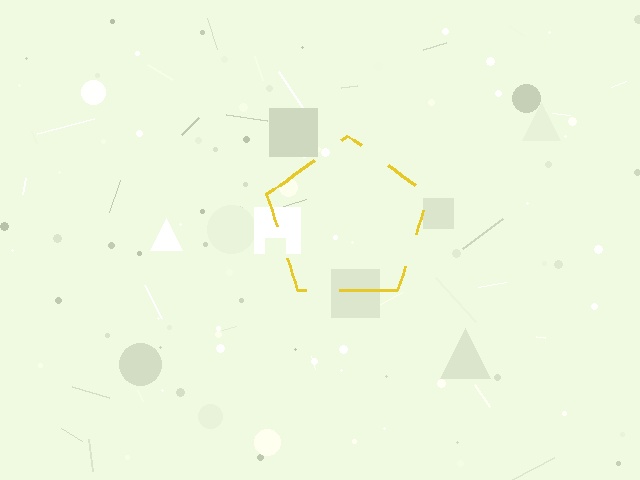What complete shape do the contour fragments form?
The contour fragments form a pentagon.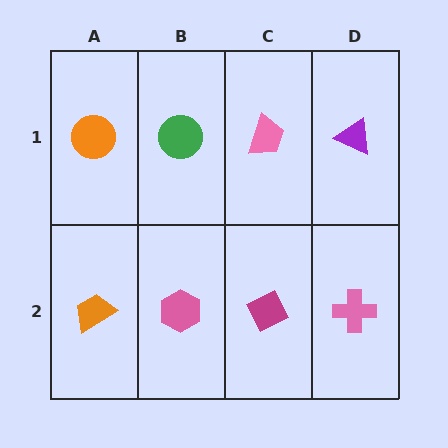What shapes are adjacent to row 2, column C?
A pink trapezoid (row 1, column C), a pink hexagon (row 2, column B), a pink cross (row 2, column D).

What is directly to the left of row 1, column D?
A pink trapezoid.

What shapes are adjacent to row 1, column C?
A magenta diamond (row 2, column C), a green circle (row 1, column B), a purple triangle (row 1, column D).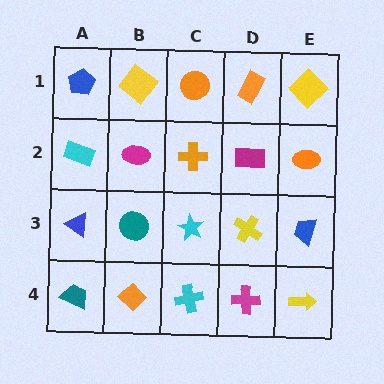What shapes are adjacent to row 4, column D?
A yellow cross (row 3, column D), a cyan cross (row 4, column C), a yellow arrow (row 4, column E).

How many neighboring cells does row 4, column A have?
2.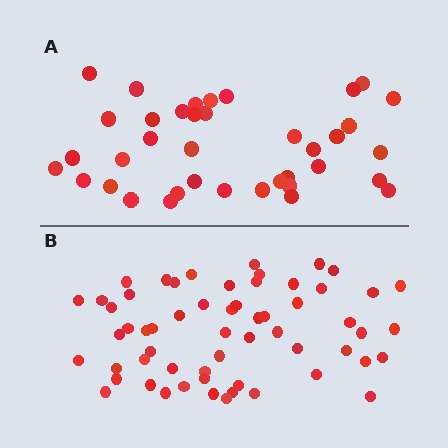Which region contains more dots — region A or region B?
Region B (the bottom region) has more dots.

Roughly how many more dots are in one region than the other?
Region B has approximately 20 more dots than region A.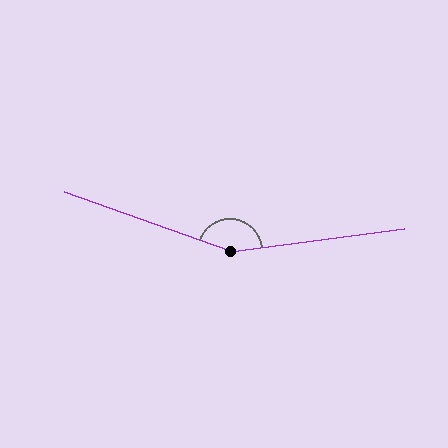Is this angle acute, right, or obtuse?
It is obtuse.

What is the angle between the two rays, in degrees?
Approximately 153 degrees.